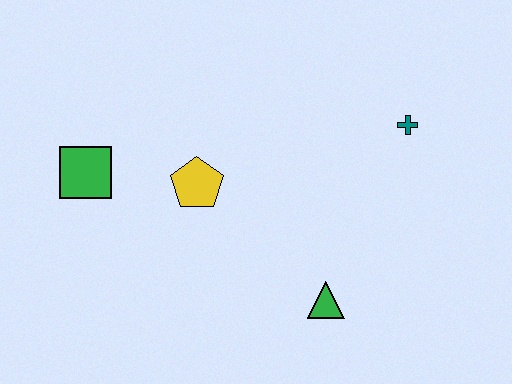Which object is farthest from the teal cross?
The green square is farthest from the teal cross.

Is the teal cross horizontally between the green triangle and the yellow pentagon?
No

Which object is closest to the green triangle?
The yellow pentagon is closest to the green triangle.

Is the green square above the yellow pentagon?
Yes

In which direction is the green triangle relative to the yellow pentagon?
The green triangle is to the right of the yellow pentagon.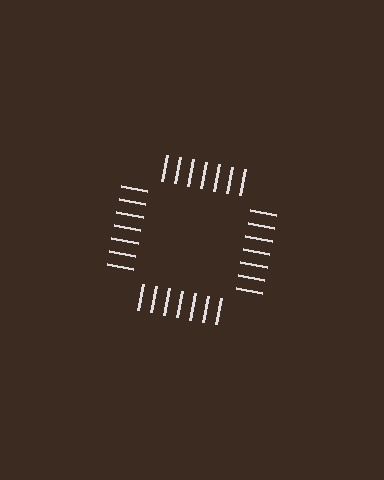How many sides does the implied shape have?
4 sides — the line-ends trace a square.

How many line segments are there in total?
28 — 7 along each of the 4 edges.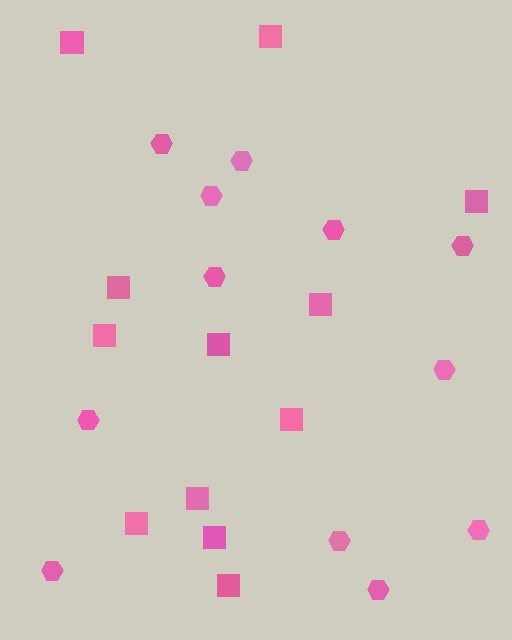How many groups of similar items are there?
There are 2 groups: one group of hexagons (12) and one group of squares (12).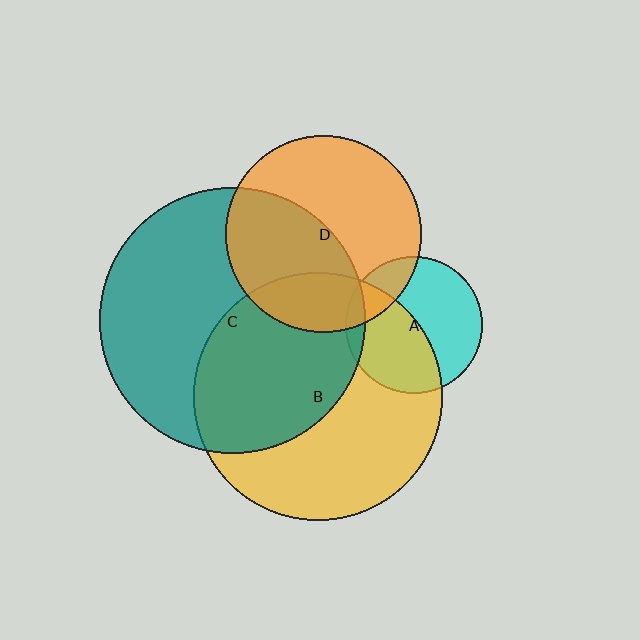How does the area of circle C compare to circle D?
Approximately 1.8 times.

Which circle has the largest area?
Circle C (teal).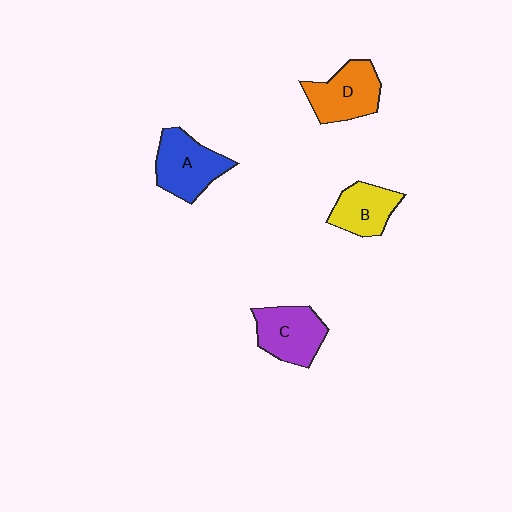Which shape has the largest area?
Shape A (blue).